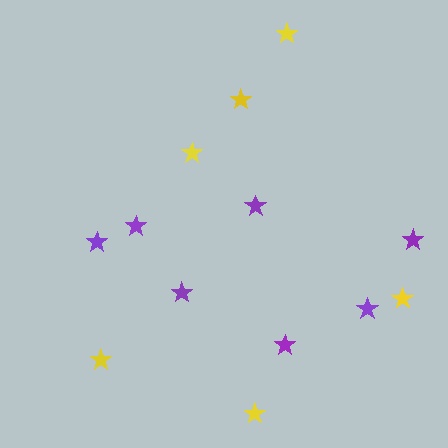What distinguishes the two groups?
There are 2 groups: one group of yellow stars (6) and one group of purple stars (7).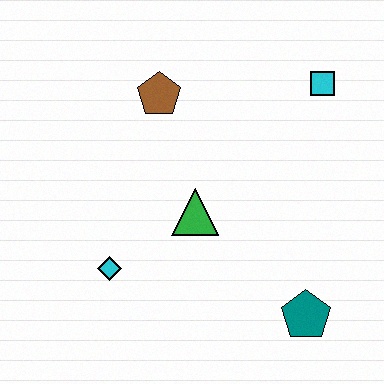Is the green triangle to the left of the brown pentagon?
No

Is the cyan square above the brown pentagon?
Yes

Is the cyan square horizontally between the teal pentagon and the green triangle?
No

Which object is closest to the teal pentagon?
The green triangle is closest to the teal pentagon.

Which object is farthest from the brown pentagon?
The teal pentagon is farthest from the brown pentagon.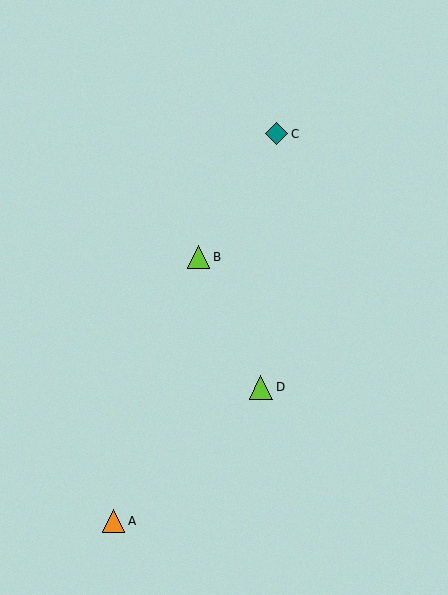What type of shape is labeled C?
Shape C is a teal diamond.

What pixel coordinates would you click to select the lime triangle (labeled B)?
Click at (198, 257) to select the lime triangle B.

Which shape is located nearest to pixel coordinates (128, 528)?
The orange triangle (labeled A) at (114, 521) is nearest to that location.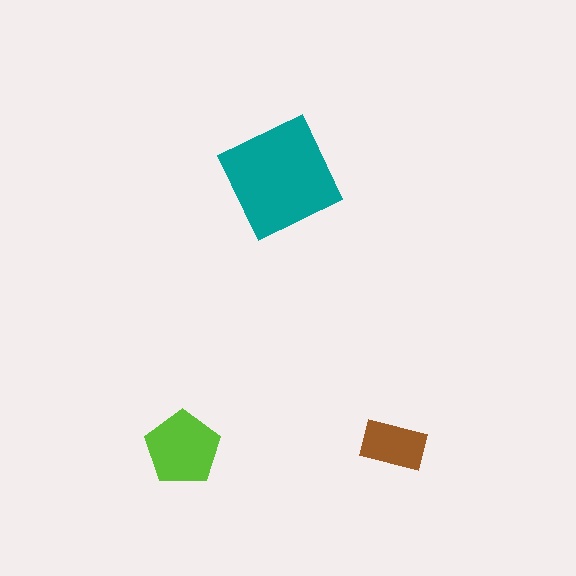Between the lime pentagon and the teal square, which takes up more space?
The teal square.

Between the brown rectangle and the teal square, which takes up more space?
The teal square.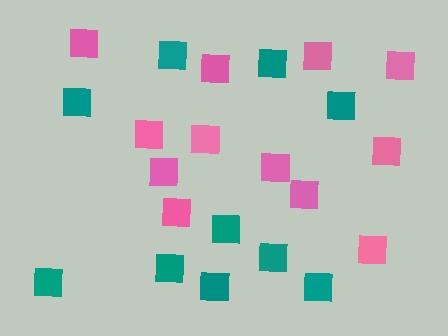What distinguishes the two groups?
There are 2 groups: one group of pink squares (12) and one group of teal squares (10).